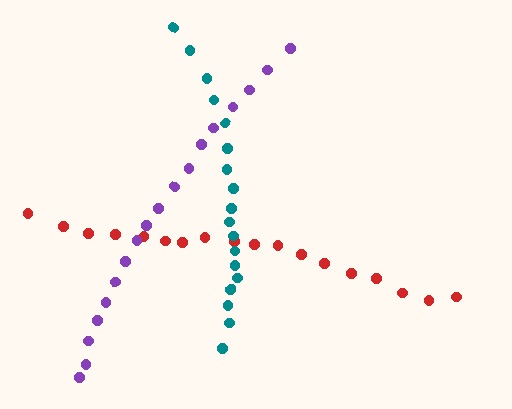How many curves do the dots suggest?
There are 3 distinct paths.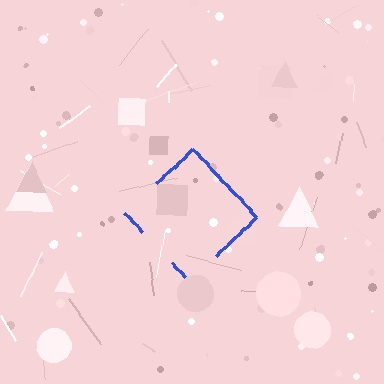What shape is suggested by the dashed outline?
The dashed outline suggests a diamond.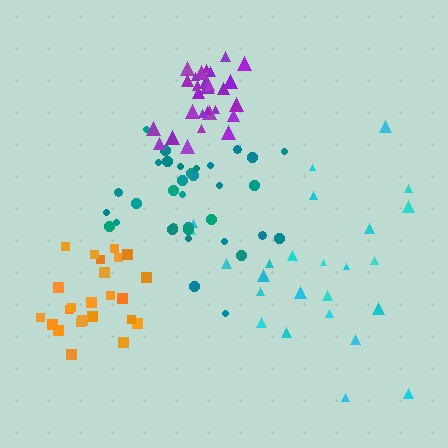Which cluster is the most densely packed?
Purple.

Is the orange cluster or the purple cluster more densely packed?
Purple.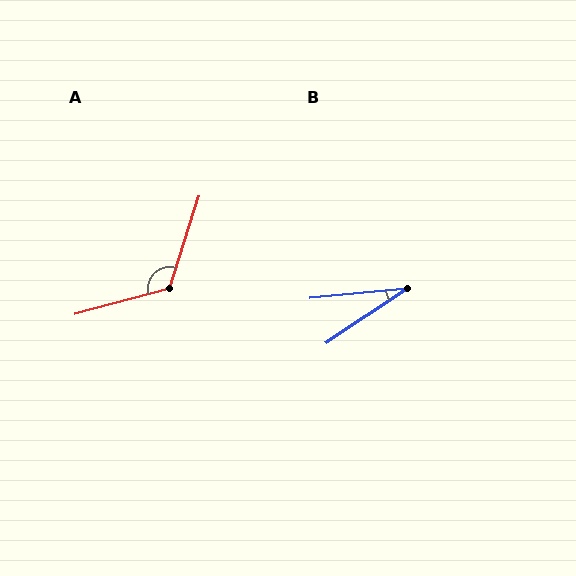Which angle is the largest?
A, at approximately 123 degrees.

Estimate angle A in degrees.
Approximately 123 degrees.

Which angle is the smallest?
B, at approximately 28 degrees.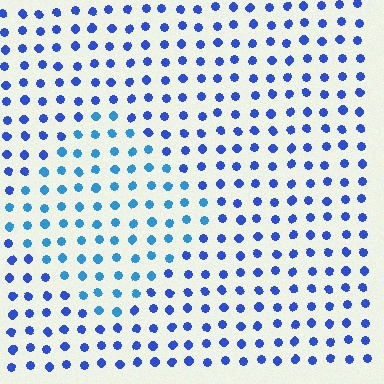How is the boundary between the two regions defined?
The boundary is defined purely by a slight shift in hue (about 26 degrees). Spacing, size, and orientation are identical on both sides.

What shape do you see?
I see a diamond.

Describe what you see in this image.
The image is filled with small blue elements in a uniform arrangement. A diamond-shaped region is visible where the elements are tinted to a slightly different hue, forming a subtle color boundary.